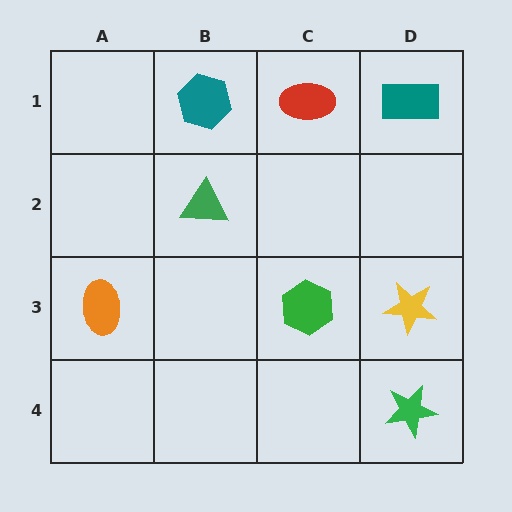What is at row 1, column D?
A teal rectangle.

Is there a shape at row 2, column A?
No, that cell is empty.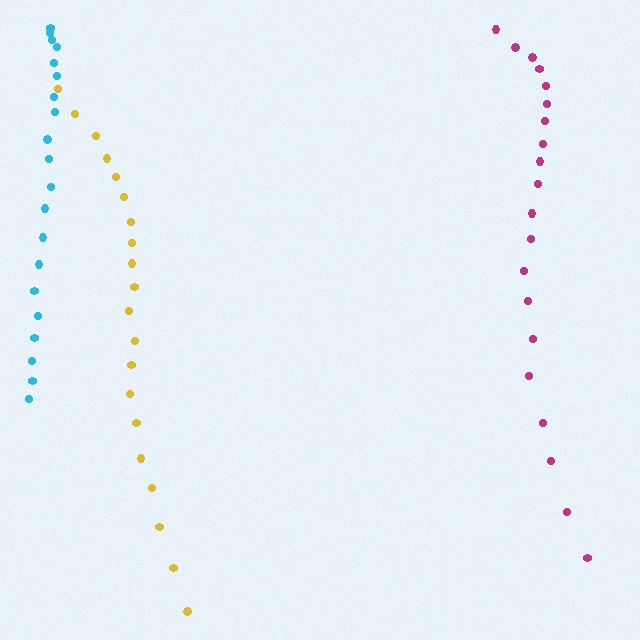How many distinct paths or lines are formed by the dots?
There are 3 distinct paths.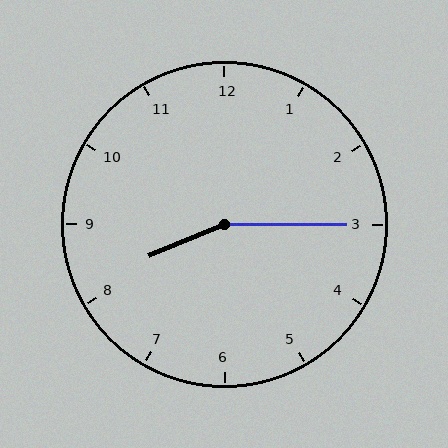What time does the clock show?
8:15.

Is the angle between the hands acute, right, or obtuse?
It is obtuse.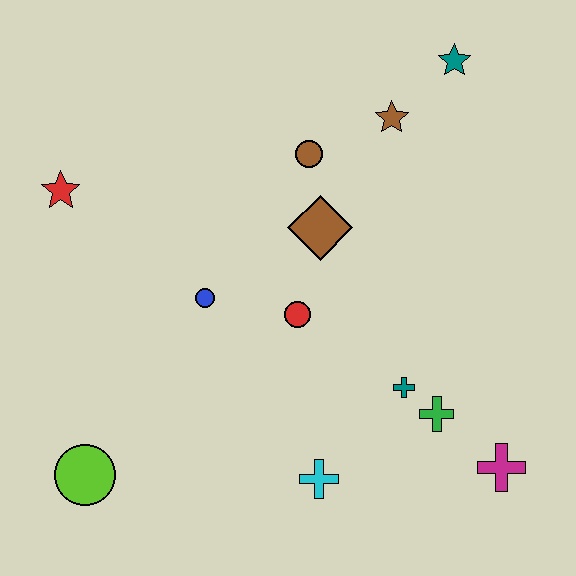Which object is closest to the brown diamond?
The brown circle is closest to the brown diamond.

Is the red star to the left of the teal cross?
Yes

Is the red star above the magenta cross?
Yes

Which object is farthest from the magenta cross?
The red star is farthest from the magenta cross.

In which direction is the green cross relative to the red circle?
The green cross is to the right of the red circle.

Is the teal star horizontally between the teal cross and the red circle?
No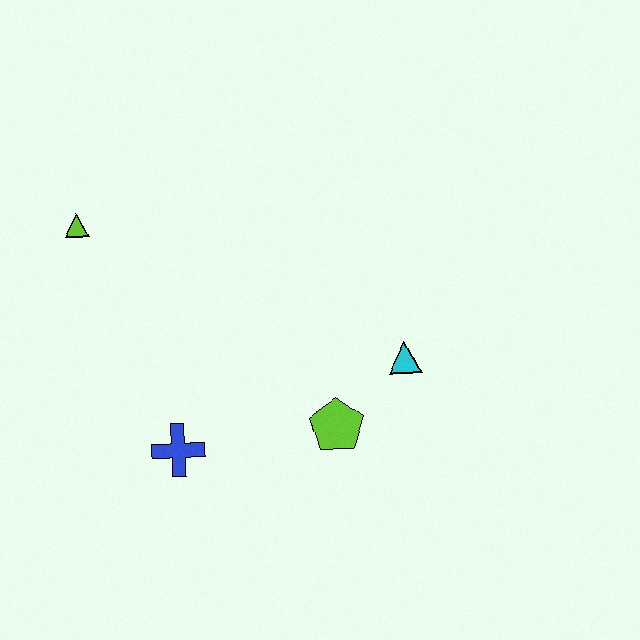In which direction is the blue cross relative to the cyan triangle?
The blue cross is to the left of the cyan triangle.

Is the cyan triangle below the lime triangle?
Yes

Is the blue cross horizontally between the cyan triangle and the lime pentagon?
No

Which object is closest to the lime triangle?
The blue cross is closest to the lime triangle.